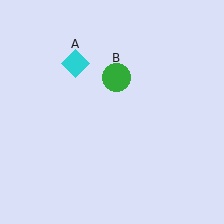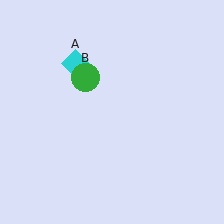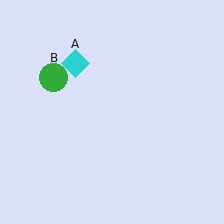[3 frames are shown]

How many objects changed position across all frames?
1 object changed position: green circle (object B).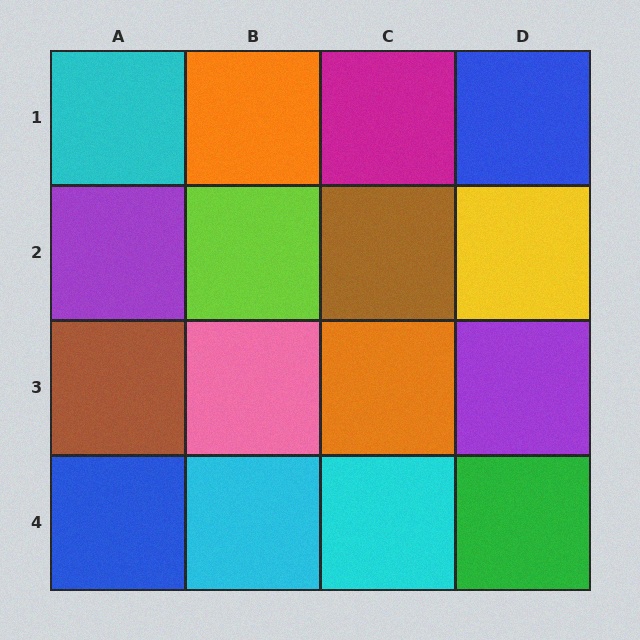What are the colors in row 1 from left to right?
Cyan, orange, magenta, blue.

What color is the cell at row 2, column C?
Brown.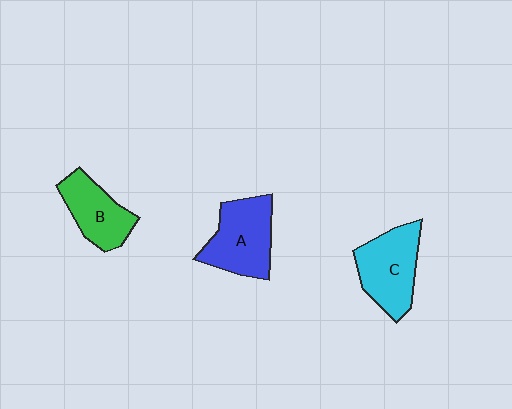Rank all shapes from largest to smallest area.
From largest to smallest: A (blue), C (cyan), B (green).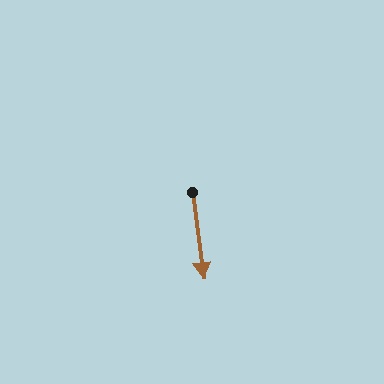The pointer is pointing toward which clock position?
Roughly 6 o'clock.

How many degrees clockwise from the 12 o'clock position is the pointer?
Approximately 172 degrees.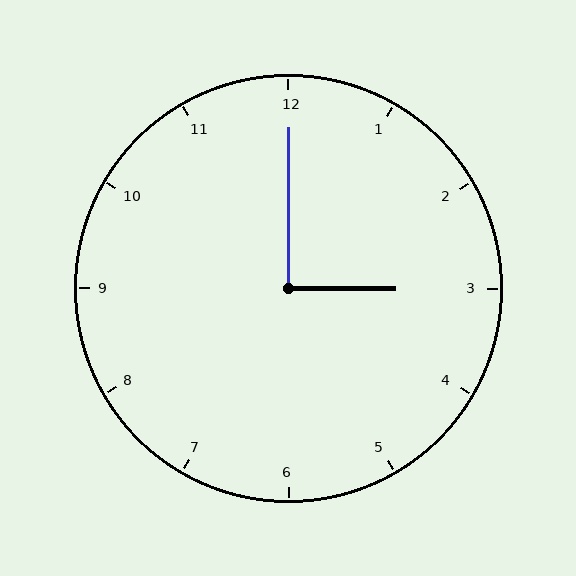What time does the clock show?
3:00.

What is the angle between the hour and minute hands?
Approximately 90 degrees.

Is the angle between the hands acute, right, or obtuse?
It is right.